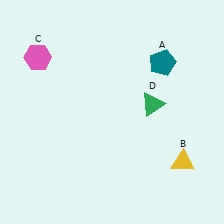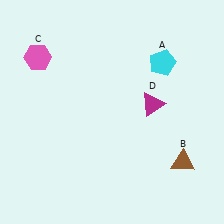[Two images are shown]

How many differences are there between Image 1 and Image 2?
There are 3 differences between the two images.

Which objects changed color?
A changed from teal to cyan. B changed from yellow to brown. D changed from green to magenta.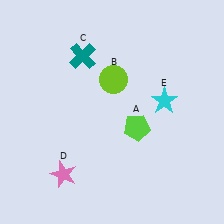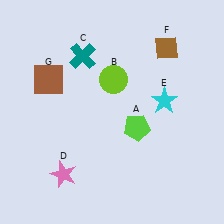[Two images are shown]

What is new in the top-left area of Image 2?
A brown square (G) was added in the top-left area of Image 2.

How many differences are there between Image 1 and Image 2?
There are 2 differences between the two images.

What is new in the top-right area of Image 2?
A brown diamond (F) was added in the top-right area of Image 2.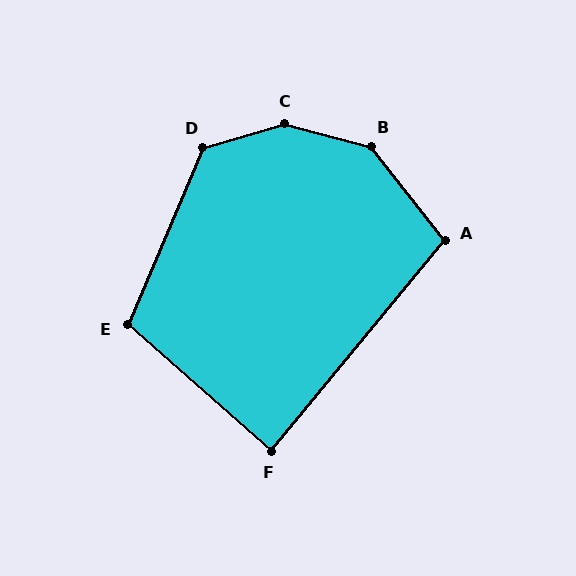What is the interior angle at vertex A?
Approximately 102 degrees (obtuse).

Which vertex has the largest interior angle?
C, at approximately 149 degrees.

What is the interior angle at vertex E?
Approximately 109 degrees (obtuse).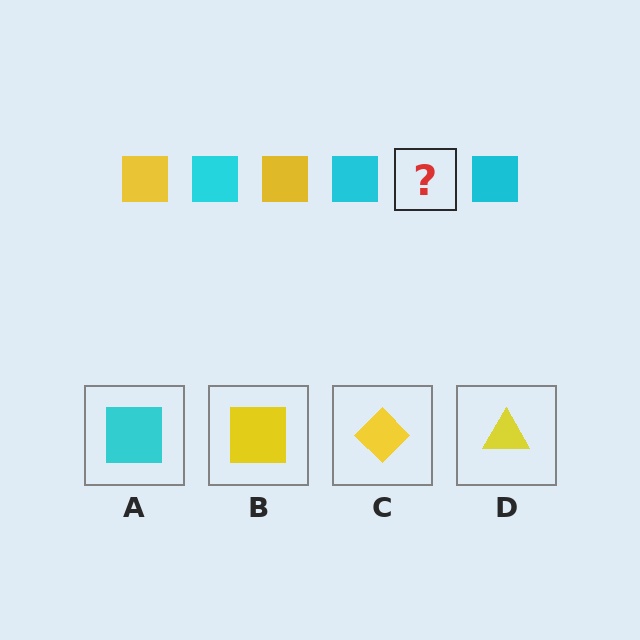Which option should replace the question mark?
Option B.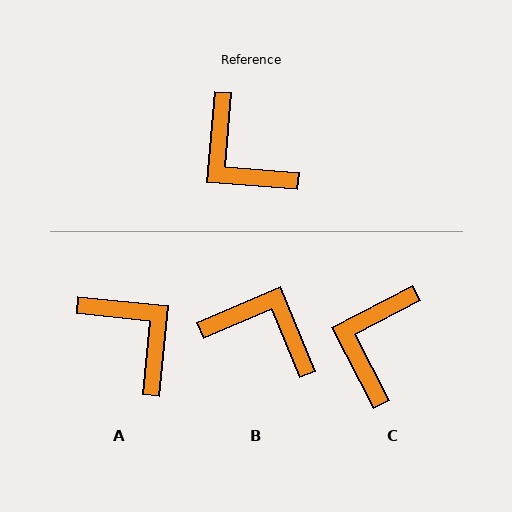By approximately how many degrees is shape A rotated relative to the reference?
Approximately 179 degrees counter-clockwise.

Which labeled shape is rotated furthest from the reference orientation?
A, about 179 degrees away.